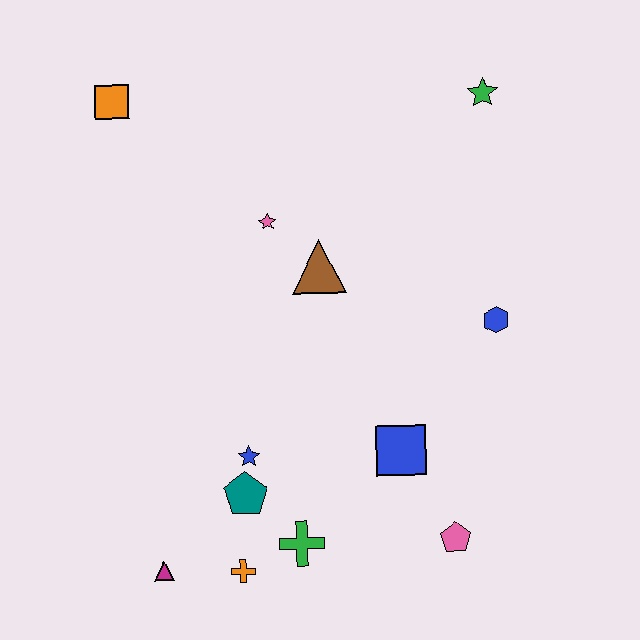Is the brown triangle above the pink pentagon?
Yes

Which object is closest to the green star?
The blue hexagon is closest to the green star.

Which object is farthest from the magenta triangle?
The green star is farthest from the magenta triangle.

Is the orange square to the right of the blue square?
No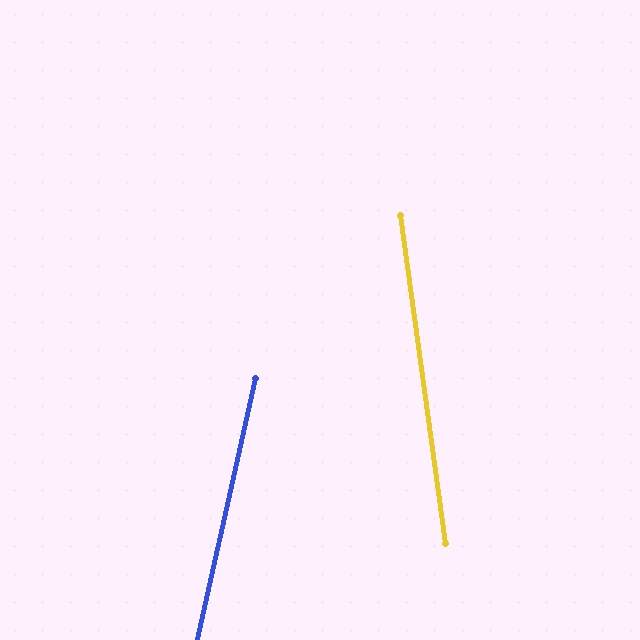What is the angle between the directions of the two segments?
Approximately 20 degrees.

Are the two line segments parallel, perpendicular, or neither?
Neither parallel nor perpendicular — they differ by about 20°.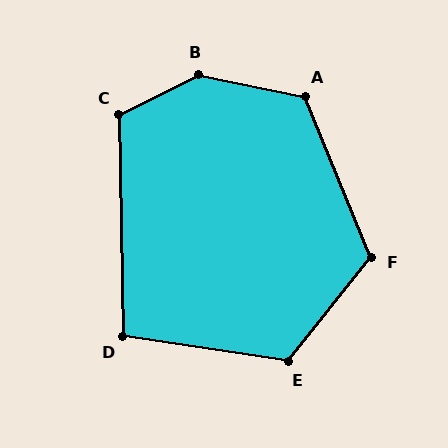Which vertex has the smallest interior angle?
D, at approximately 99 degrees.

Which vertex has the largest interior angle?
B, at approximately 142 degrees.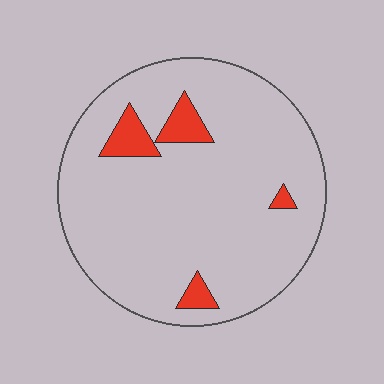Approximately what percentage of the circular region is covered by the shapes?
Approximately 10%.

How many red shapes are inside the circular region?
4.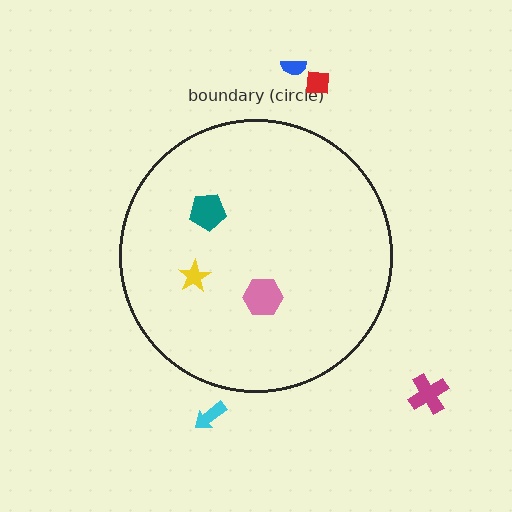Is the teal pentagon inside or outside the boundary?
Inside.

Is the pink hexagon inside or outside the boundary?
Inside.